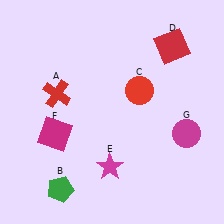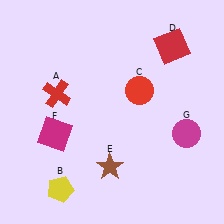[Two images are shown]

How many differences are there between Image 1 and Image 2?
There are 2 differences between the two images.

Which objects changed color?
B changed from green to yellow. E changed from magenta to brown.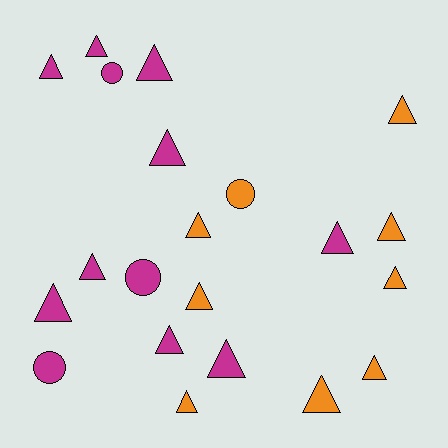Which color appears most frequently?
Magenta, with 12 objects.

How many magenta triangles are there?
There are 9 magenta triangles.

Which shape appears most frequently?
Triangle, with 17 objects.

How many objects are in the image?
There are 21 objects.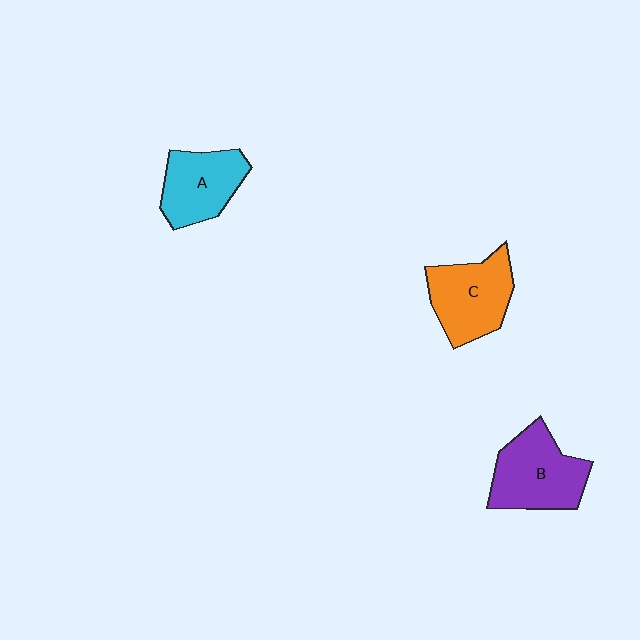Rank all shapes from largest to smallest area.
From largest to smallest: B (purple), C (orange), A (cyan).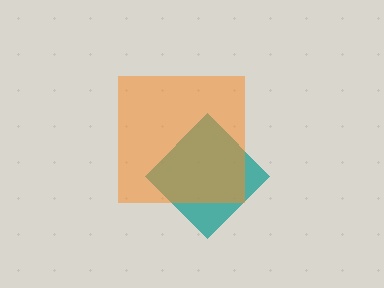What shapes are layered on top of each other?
The layered shapes are: a teal diamond, an orange square.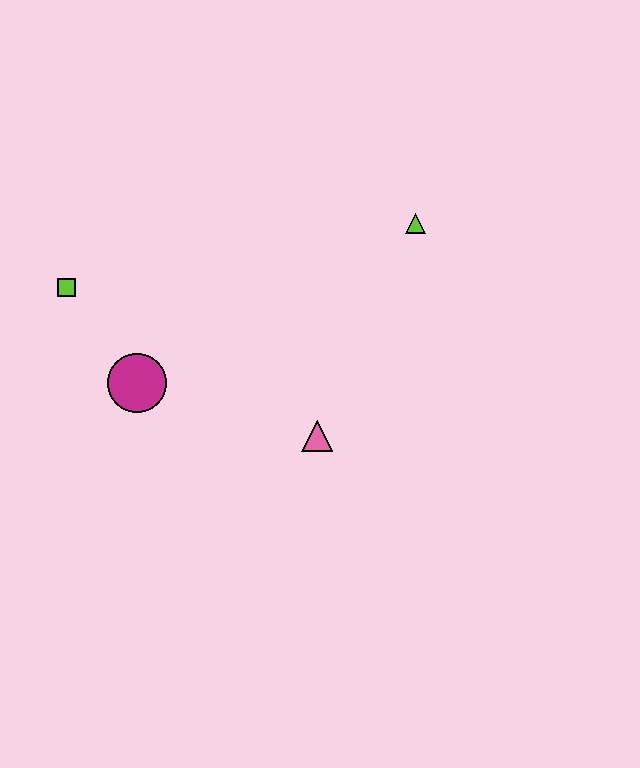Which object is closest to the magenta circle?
The lime square is closest to the magenta circle.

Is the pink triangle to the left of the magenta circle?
No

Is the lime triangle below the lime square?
No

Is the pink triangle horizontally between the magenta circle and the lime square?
No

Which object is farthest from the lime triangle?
The lime square is farthest from the lime triangle.